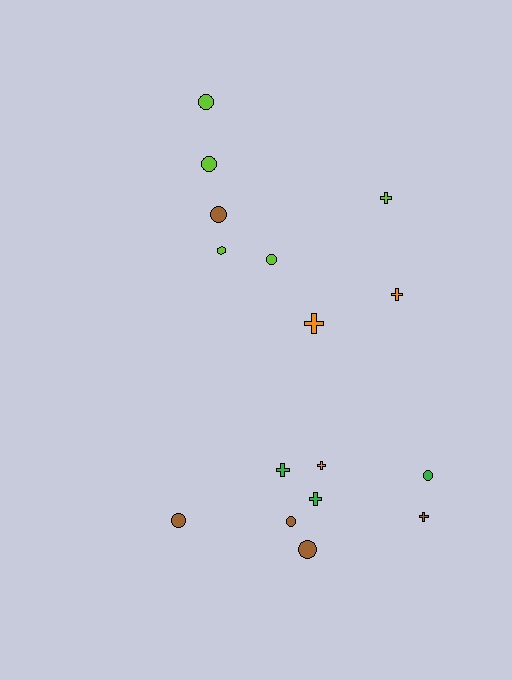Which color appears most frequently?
Lime, with 5 objects.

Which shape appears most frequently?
Circle, with 8 objects.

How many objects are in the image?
There are 16 objects.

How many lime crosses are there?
There is 1 lime cross.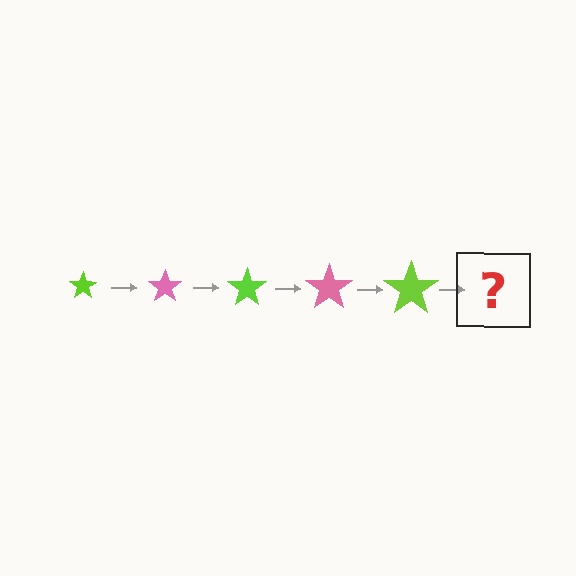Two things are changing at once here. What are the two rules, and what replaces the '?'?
The two rules are that the star grows larger each step and the color cycles through lime and pink. The '?' should be a pink star, larger than the previous one.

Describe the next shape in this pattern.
It should be a pink star, larger than the previous one.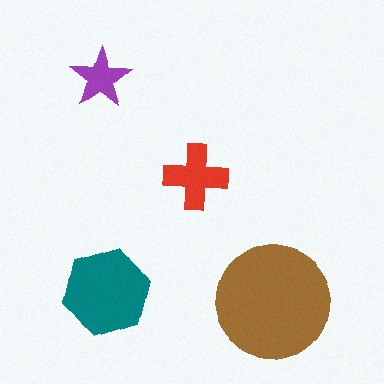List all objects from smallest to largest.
The purple star, the red cross, the teal hexagon, the brown circle.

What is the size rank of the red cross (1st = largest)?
3rd.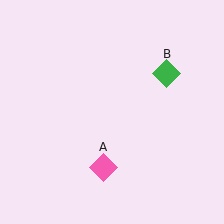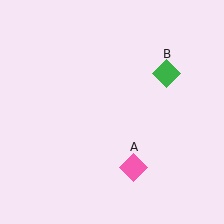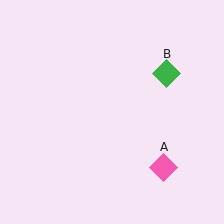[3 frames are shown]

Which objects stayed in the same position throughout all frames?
Green diamond (object B) remained stationary.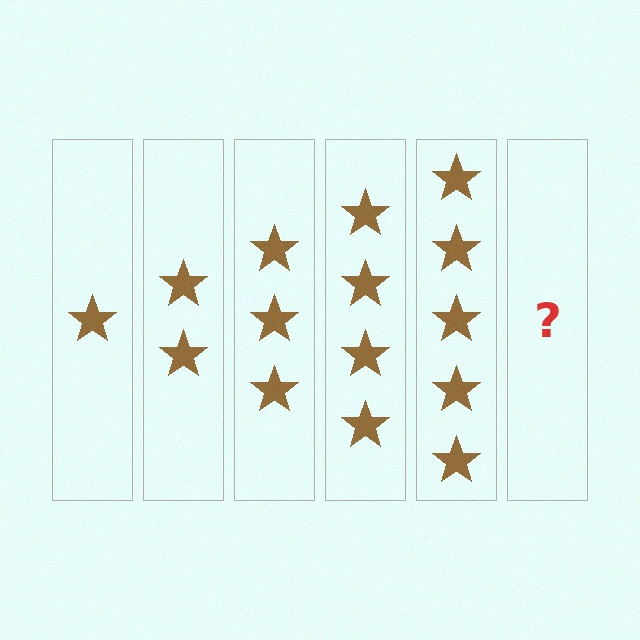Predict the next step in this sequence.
The next step is 6 stars.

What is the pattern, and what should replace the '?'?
The pattern is that each step adds one more star. The '?' should be 6 stars.